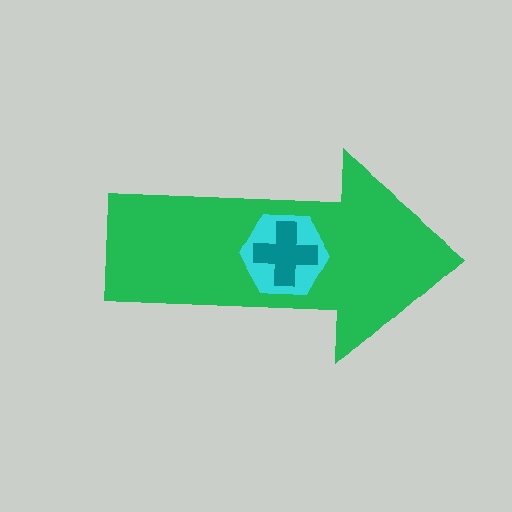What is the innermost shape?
The teal cross.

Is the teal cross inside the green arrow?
Yes.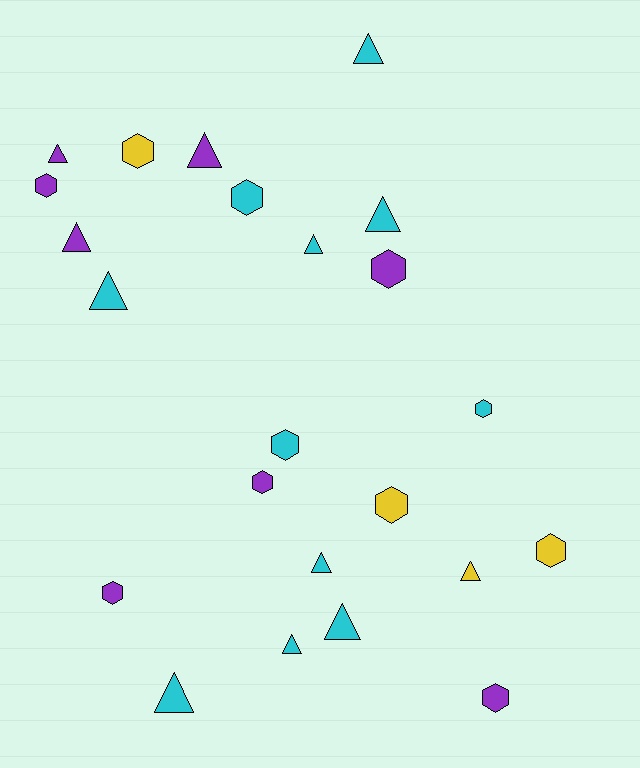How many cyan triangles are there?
There are 8 cyan triangles.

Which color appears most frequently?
Cyan, with 11 objects.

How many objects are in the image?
There are 23 objects.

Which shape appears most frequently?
Triangle, with 12 objects.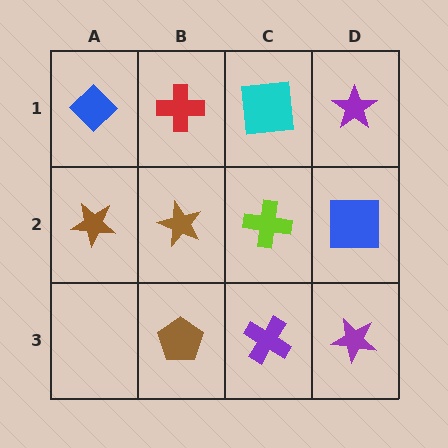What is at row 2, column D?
A blue square.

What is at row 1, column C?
A cyan square.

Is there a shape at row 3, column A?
No, that cell is empty.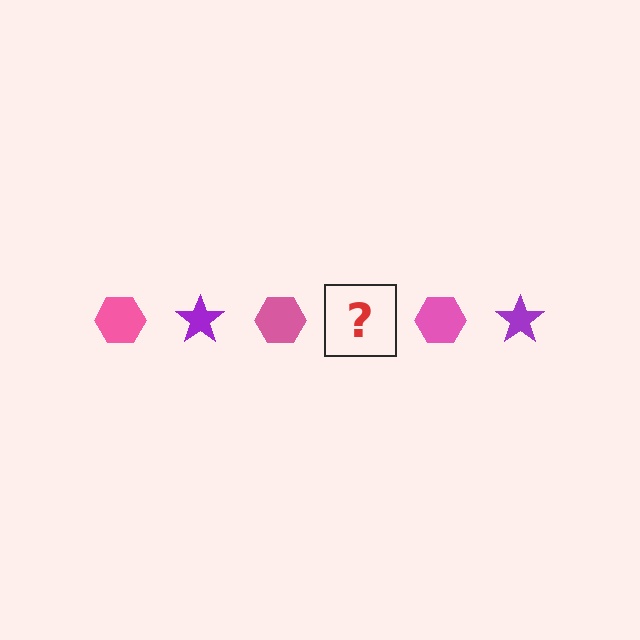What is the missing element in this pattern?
The missing element is a purple star.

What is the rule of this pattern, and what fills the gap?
The rule is that the pattern alternates between pink hexagon and purple star. The gap should be filled with a purple star.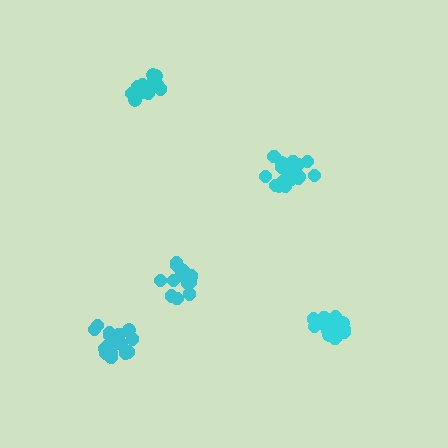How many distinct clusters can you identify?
There are 5 distinct clusters.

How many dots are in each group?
Group 1: 21 dots, Group 2: 15 dots, Group 3: 16 dots, Group 4: 15 dots, Group 5: 21 dots (88 total).